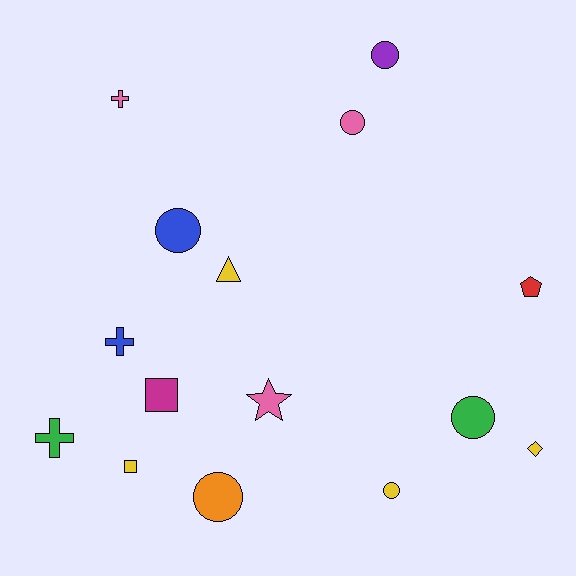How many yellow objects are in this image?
There are 4 yellow objects.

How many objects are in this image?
There are 15 objects.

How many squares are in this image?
There are 2 squares.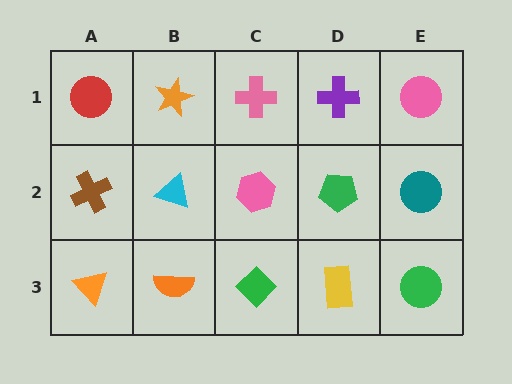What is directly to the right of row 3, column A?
An orange semicircle.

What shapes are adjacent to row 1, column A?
A brown cross (row 2, column A), an orange star (row 1, column B).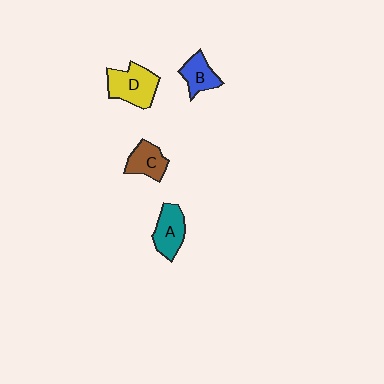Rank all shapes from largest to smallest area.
From largest to smallest: D (yellow), A (teal), C (brown), B (blue).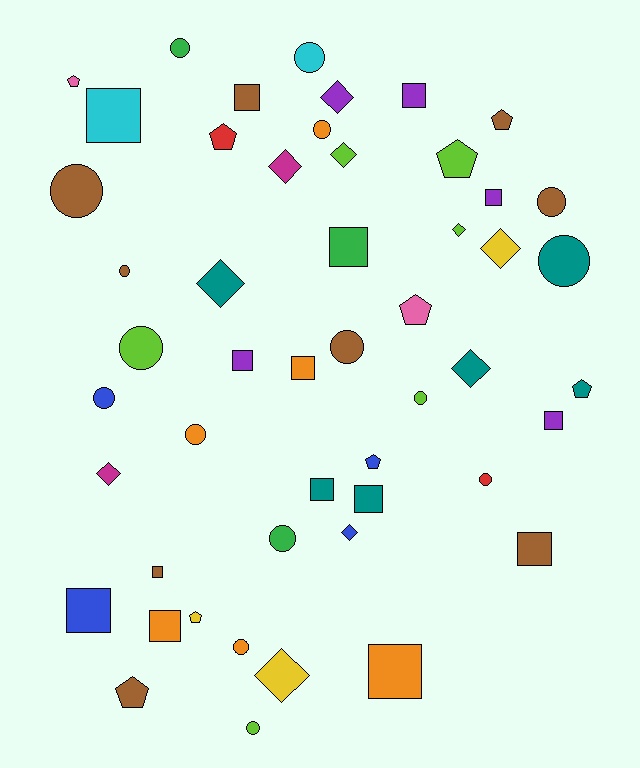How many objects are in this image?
There are 50 objects.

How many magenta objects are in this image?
There are 2 magenta objects.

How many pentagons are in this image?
There are 9 pentagons.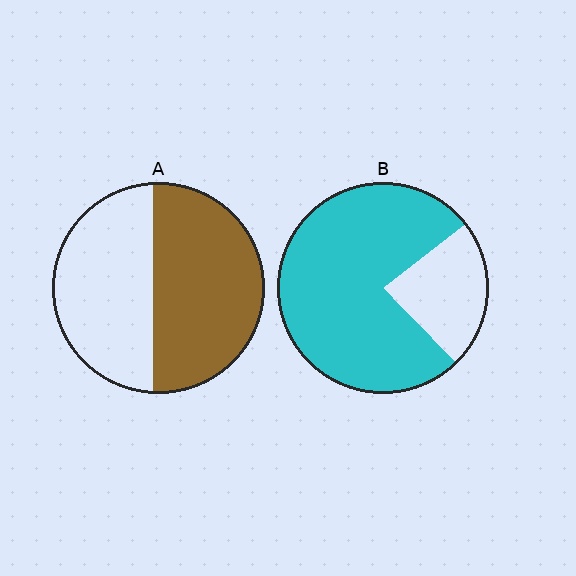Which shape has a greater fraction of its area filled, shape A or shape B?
Shape B.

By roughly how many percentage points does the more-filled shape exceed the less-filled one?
By roughly 25 percentage points (B over A).